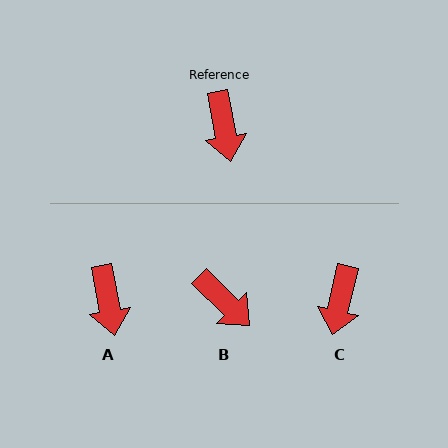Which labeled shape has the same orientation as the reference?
A.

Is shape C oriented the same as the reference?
No, it is off by about 24 degrees.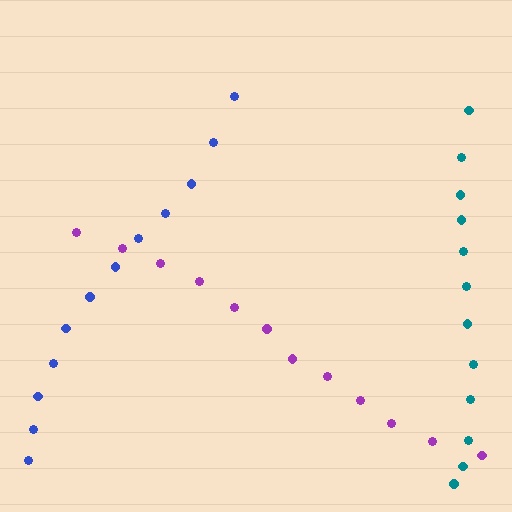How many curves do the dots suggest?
There are 3 distinct paths.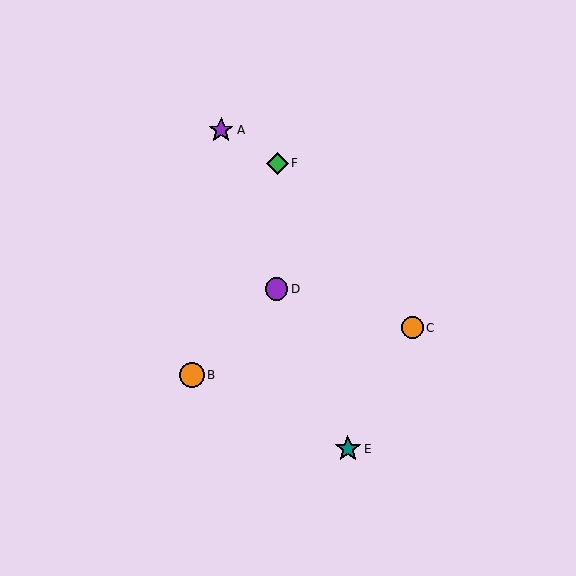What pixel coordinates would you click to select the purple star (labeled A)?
Click at (221, 130) to select the purple star A.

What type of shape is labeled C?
Shape C is an orange circle.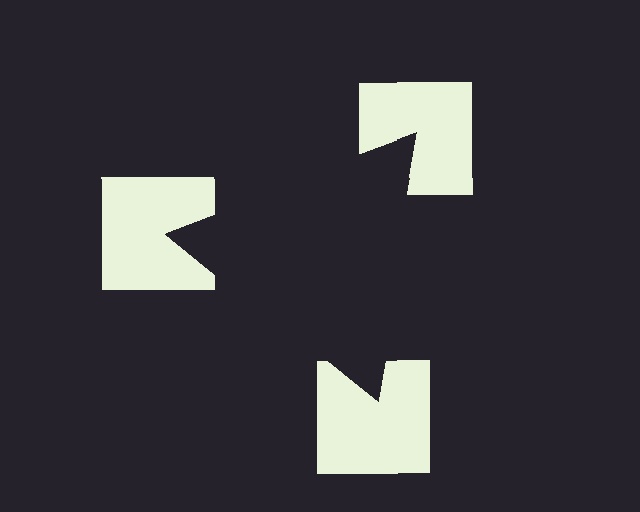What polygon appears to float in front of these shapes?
An illusory triangle — its edges are inferred from the aligned wedge cuts in the notched squares, not physically drawn.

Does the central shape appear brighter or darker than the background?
It typically appears slightly darker than the background, even though no actual brightness change is drawn.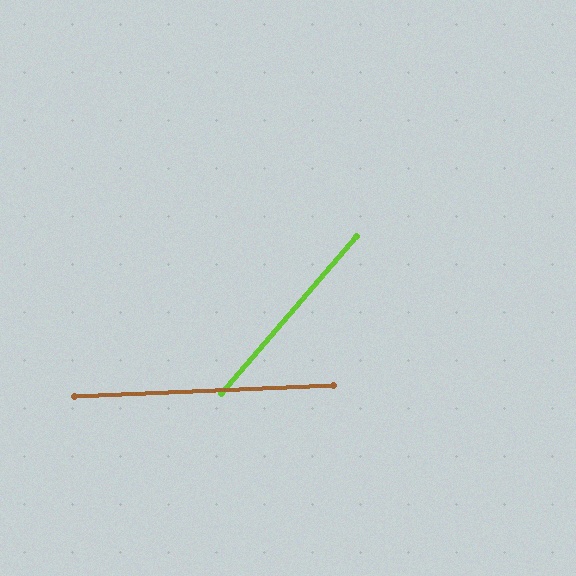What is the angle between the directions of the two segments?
Approximately 47 degrees.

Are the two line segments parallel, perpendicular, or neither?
Neither parallel nor perpendicular — they differ by about 47°.